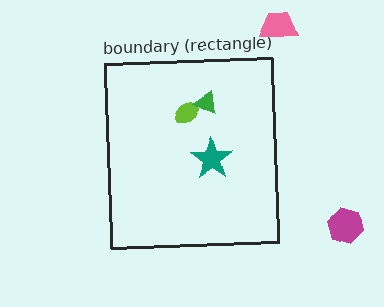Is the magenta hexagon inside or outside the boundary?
Outside.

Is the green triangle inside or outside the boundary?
Inside.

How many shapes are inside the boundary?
3 inside, 2 outside.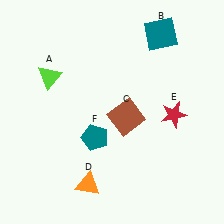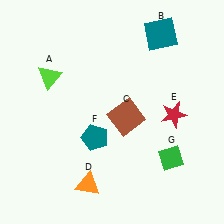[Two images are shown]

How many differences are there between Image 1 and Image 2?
There is 1 difference between the two images.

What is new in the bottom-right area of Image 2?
A green diamond (G) was added in the bottom-right area of Image 2.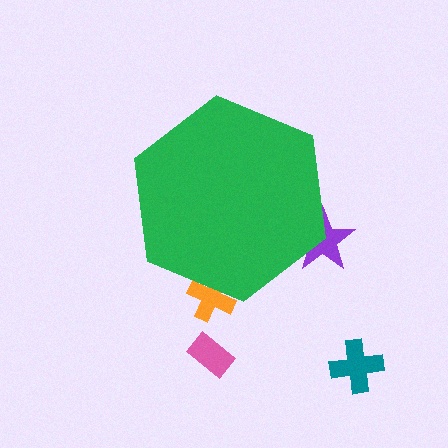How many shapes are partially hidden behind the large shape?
2 shapes are partially hidden.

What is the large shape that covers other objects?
A green hexagon.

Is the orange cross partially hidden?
Yes, the orange cross is partially hidden behind the green hexagon.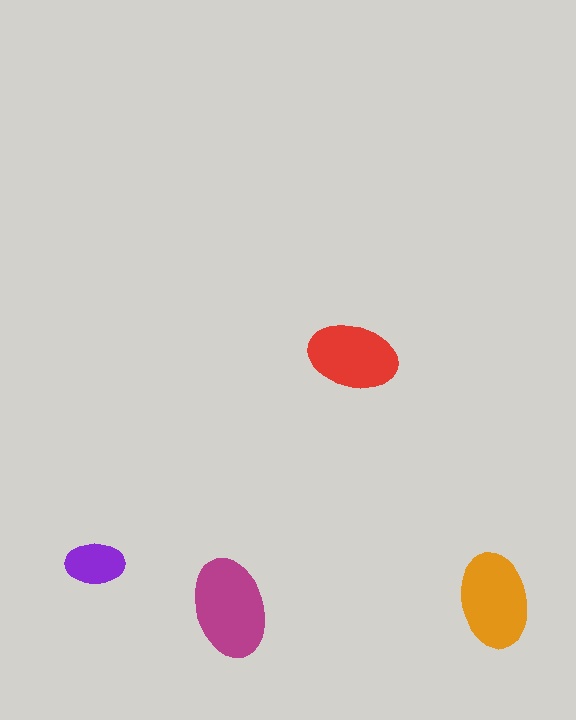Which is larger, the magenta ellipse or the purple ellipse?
The magenta one.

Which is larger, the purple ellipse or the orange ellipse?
The orange one.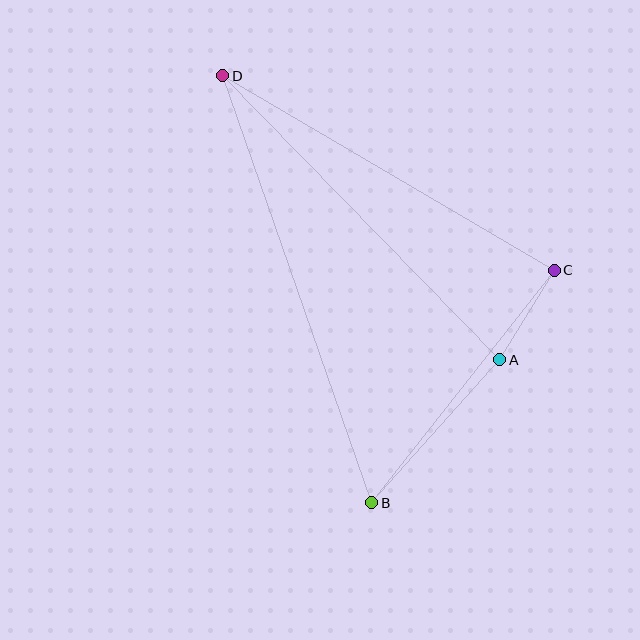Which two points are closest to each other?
Points A and C are closest to each other.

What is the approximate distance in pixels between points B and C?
The distance between B and C is approximately 296 pixels.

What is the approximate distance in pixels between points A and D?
The distance between A and D is approximately 397 pixels.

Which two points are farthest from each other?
Points B and D are farthest from each other.